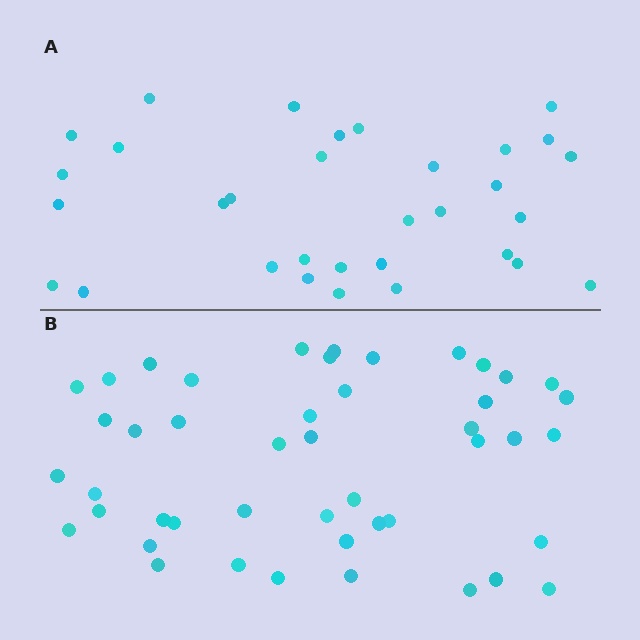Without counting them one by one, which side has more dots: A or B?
Region B (the bottom region) has more dots.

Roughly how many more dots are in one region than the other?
Region B has approximately 15 more dots than region A.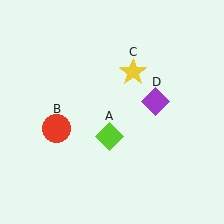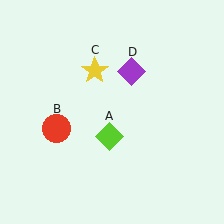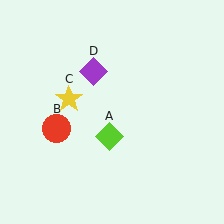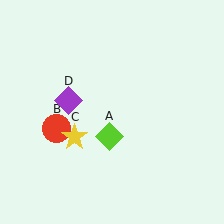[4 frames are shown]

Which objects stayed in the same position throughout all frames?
Lime diamond (object A) and red circle (object B) remained stationary.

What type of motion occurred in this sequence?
The yellow star (object C), purple diamond (object D) rotated counterclockwise around the center of the scene.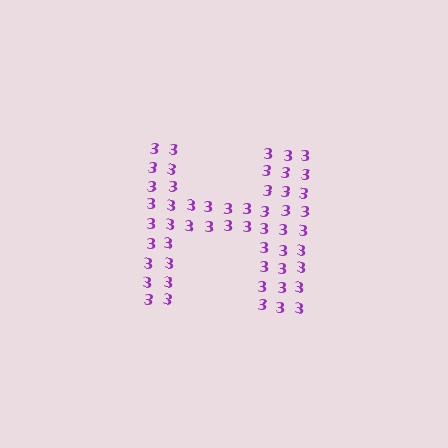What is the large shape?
The large shape is the letter H.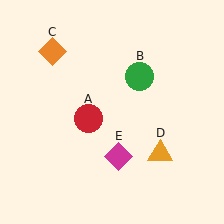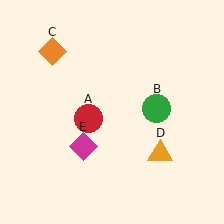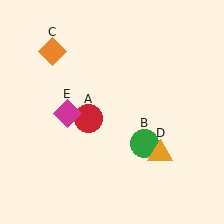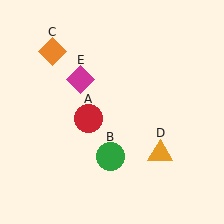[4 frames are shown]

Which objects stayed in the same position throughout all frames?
Red circle (object A) and orange diamond (object C) and orange triangle (object D) remained stationary.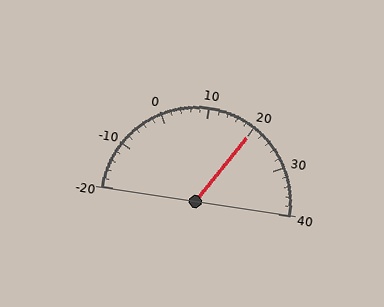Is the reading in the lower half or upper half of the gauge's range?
The reading is in the upper half of the range (-20 to 40).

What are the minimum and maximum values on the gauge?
The gauge ranges from -20 to 40.